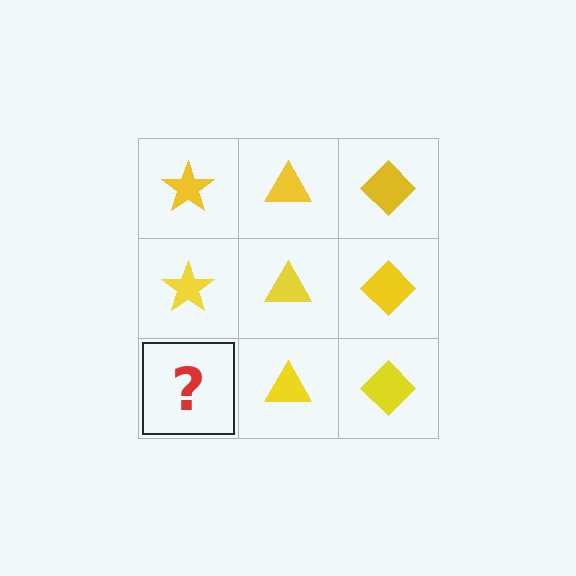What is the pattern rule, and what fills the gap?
The rule is that each column has a consistent shape. The gap should be filled with a yellow star.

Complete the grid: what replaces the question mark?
The question mark should be replaced with a yellow star.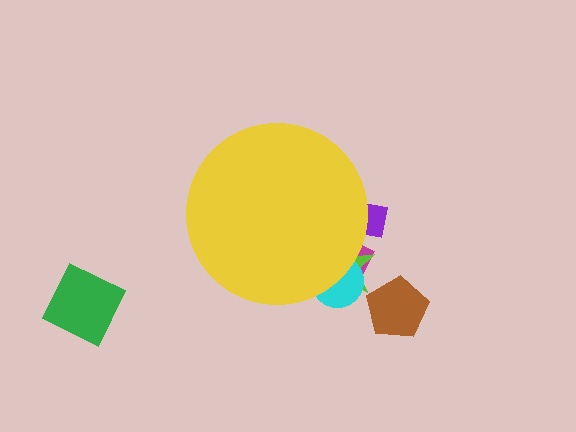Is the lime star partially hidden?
Yes, the lime star is partially hidden behind the yellow circle.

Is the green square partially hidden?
No, the green square is fully visible.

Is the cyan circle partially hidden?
Yes, the cyan circle is partially hidden behind the yellow circle.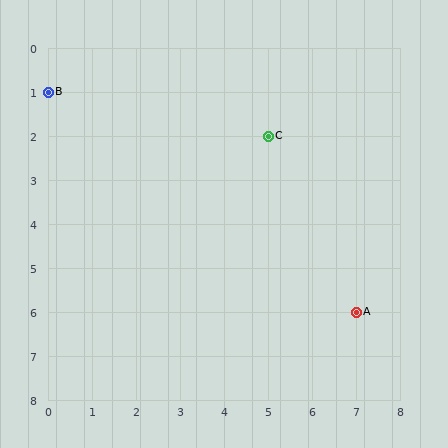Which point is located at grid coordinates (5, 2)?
Point C is at (5, 2).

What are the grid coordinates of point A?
Point A is at grid coordinates (7, 6).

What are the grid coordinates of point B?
Point B is at grid coordinates (0, 1).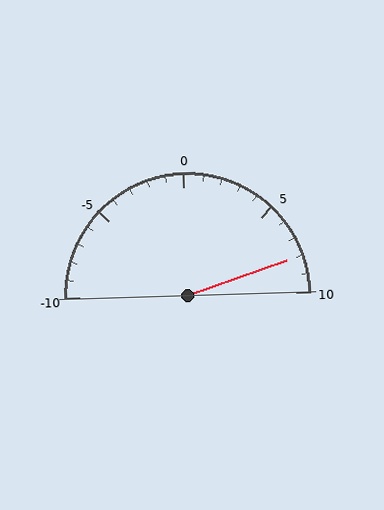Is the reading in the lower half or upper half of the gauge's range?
The reading is in the upper half of the range (-10 to 10).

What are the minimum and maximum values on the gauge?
The gauge ranges from -10 to 10.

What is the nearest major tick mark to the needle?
The nearest major tick mark is 10.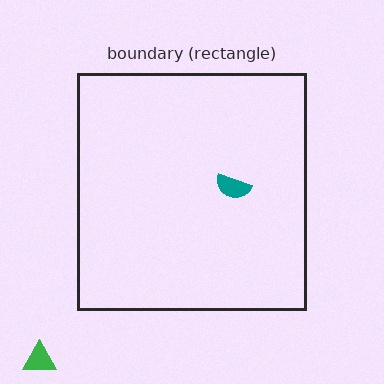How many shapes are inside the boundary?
1 inside, 1 outside.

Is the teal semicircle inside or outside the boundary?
Inside.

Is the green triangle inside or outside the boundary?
Outside.